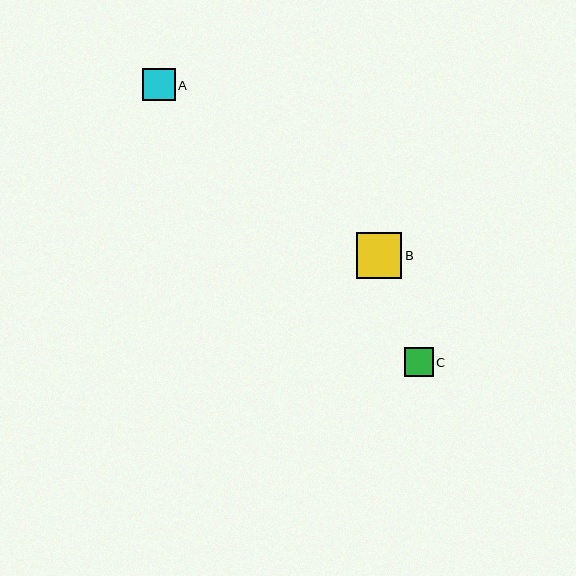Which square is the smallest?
Square C is the smallest with a size of approximately 29 pixels.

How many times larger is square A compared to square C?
Square A is approximately 1.1 times the size of square C.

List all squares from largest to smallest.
From largest to smallest: B, A, C.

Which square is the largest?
Square B is the largest with a size of approximately 45 pixels.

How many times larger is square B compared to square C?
Square B is approximately 1.6 times the size of square C.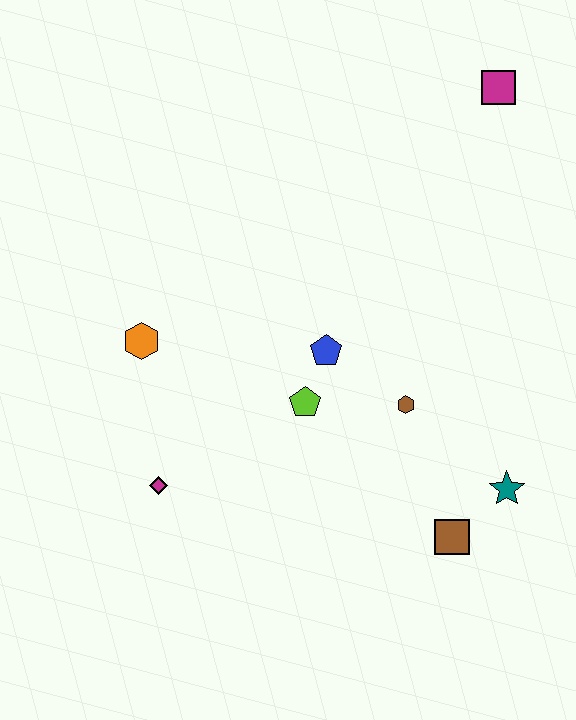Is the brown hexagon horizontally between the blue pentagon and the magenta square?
Yes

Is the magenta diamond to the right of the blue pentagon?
No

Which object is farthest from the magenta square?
The magenta diamond is farthest from the magenta square.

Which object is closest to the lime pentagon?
The blue pentagon is closest to the lime pentagon.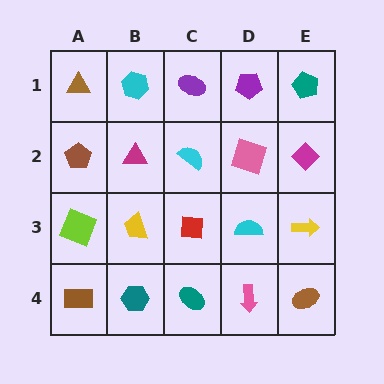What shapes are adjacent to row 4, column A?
A lime square (row 3, column A), a teal hexagon (row 4, column B).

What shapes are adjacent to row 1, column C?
A cyan semicircle (row 2, column C), a cyan hexagon (row 1, column B), a purple pentagon (row 1, column D).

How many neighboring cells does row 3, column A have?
3.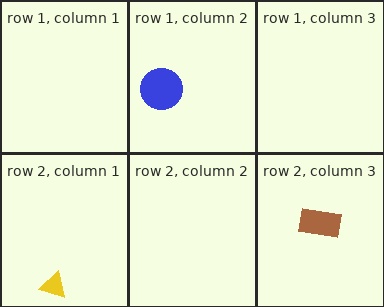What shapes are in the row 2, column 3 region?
The brown rectangle.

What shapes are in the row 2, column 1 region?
The yellow triangle.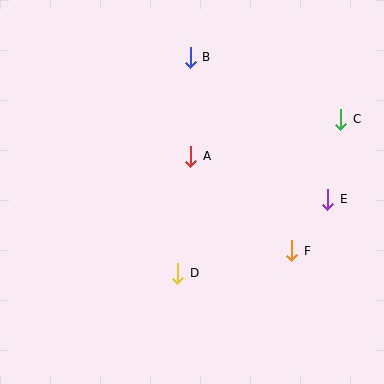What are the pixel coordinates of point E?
Point E is at (328, 199).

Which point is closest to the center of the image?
Point A at (191, 156) is closest to the center.